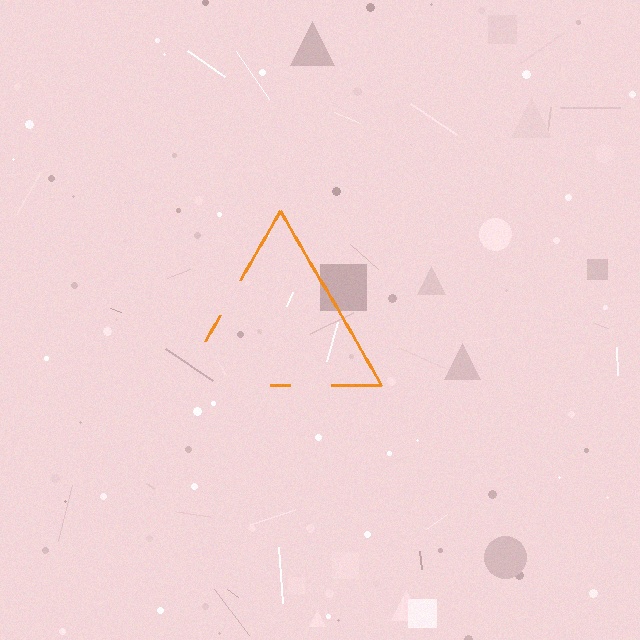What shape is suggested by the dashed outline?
The dashed outline suggests a triangle.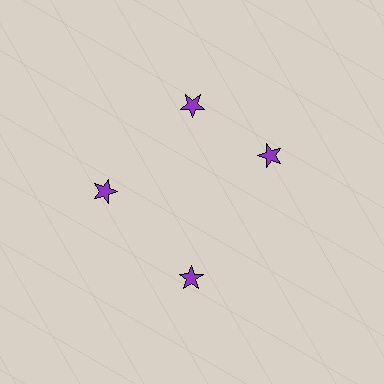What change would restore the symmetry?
The symmetry would be restored by rotating it back into even spacing with its neighbors so that all 4 stars sit at equal angles and equal distance from the center.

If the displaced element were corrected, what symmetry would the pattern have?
It would have 4-fold rotational symmetry — the pattern would map onto itself every 90 degrees.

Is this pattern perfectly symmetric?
No. The 4 purple stars are arranged in a ring, but one element near the 3 o'clock position is rotated out of alignment along the ring, breaking the 4-fold rotational symmetry.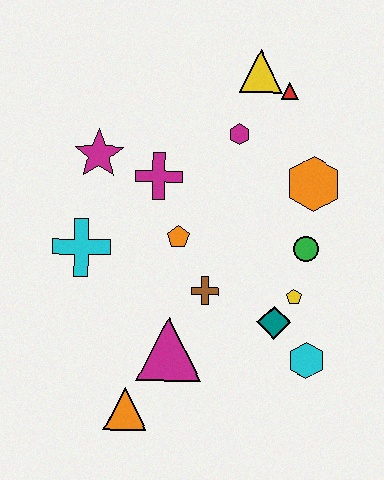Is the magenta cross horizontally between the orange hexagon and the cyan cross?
Yes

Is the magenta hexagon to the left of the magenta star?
No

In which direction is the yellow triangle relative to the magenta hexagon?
The yellow triangle is above the magenta hexagon.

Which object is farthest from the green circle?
The orange triangle is farthest from the green circle.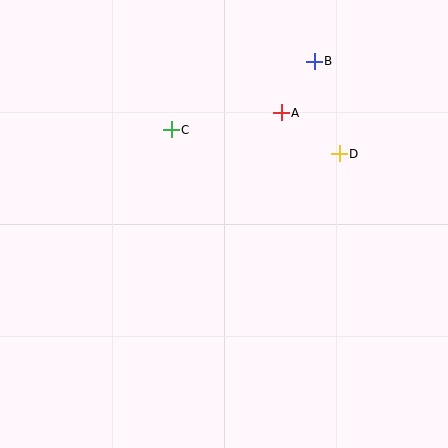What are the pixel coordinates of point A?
Point A is at (281, 113).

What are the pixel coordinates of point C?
Point C is at (171, 130).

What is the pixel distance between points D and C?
The distance between D and C is 169 pixels.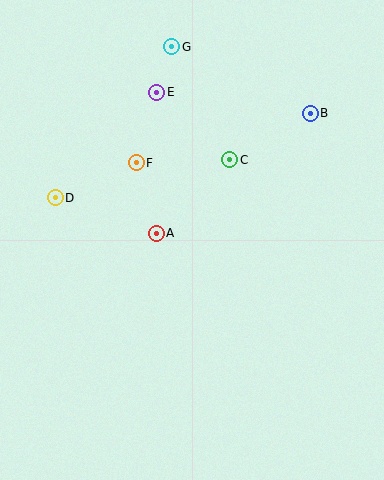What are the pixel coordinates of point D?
Point D is at (55, 198).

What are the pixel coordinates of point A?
Point A is at (156, 233).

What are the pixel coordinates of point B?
Point B is at (310, 113).